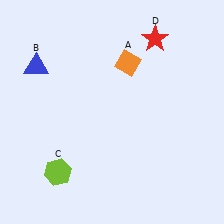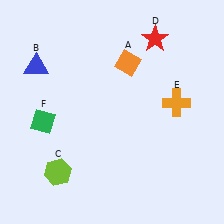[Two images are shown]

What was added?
An orange cross (E), a green diamond (F) were added in Image 2.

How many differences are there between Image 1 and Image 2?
There are 2 differences between the two images.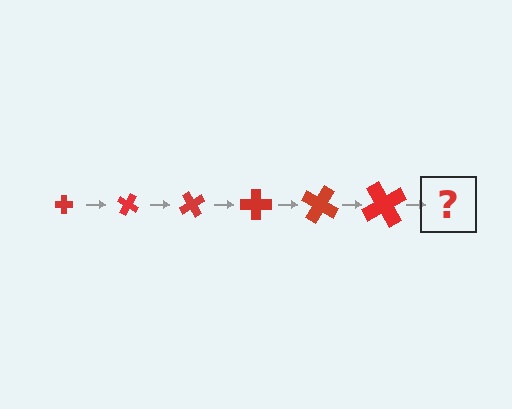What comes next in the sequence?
The next element should be a cross, larger than the previous one and rotated 180 degrees from the start.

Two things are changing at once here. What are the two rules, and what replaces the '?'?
The two rules are that the cross grows larger each step and it rotates 30 degrees each step. The '?' should be a cross, larger than the previous one and rotated 180 degrees from the start.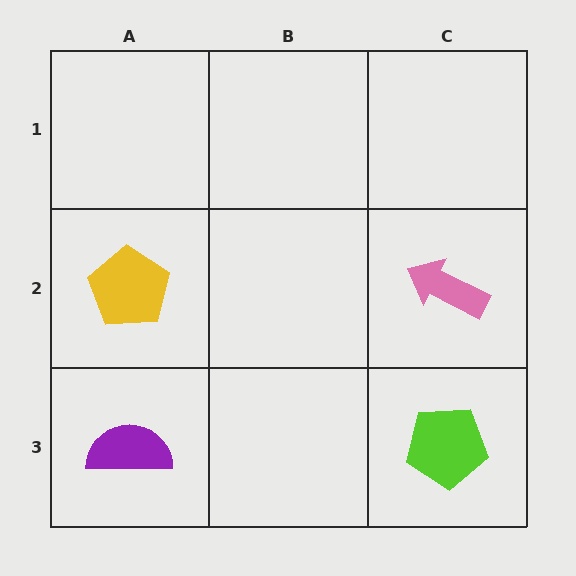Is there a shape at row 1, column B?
No, that cell is empty.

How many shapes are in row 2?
2 shapes.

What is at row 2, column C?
A pink arrow.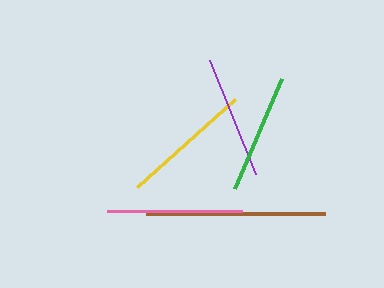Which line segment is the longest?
The brown line is the longest at approximately 179 pixels.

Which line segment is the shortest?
The green line is the shortest at approximately 119 pixels.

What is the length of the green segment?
The green segment is approximately 119 pixels long.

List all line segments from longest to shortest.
From longest to shortest: brown, pink, yellow, purple, green.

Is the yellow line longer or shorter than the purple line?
The yellow line is longer than the purple line.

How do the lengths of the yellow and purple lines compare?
The yellow and purple lines are approximately the same length.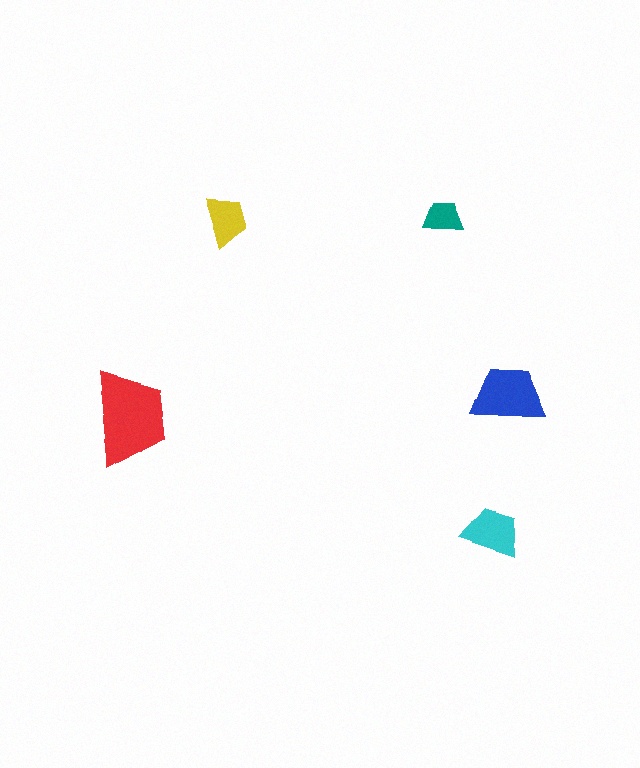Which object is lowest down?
The cyan trapezoid is bottommost.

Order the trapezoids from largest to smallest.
the red one, the blue one, the cyan one, the yellow one, the teal one.